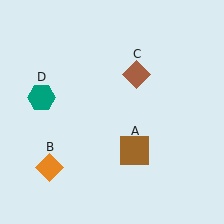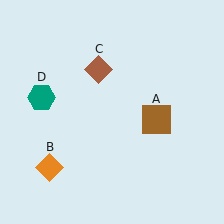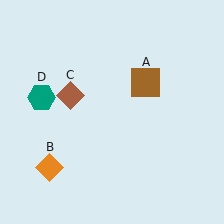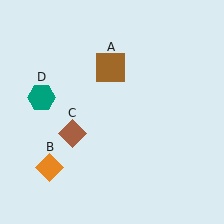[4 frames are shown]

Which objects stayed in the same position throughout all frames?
Orange diamond (object B) and teal hexagon (object D) remained stationary.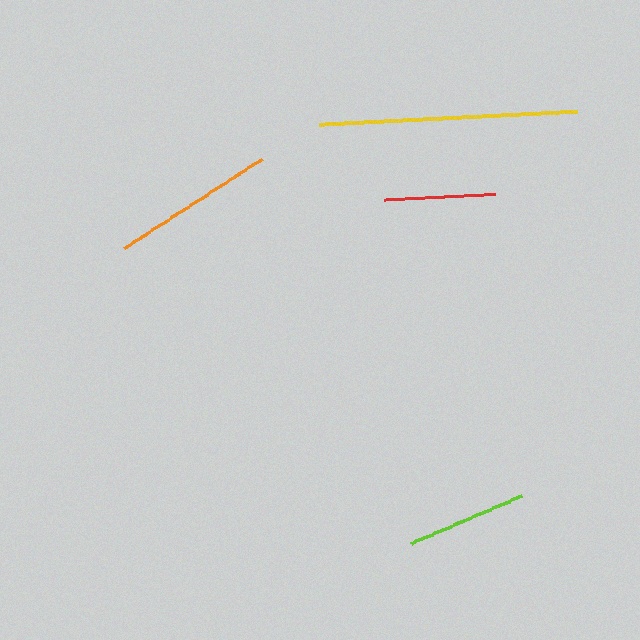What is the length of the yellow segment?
The yellow segment is approximately 258 pixels long.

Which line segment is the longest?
The yellow line is the longest at approximately 258 pixels.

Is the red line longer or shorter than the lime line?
The lime line is longer than the red line.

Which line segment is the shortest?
The red line is the shortest at approximately 110 pixels.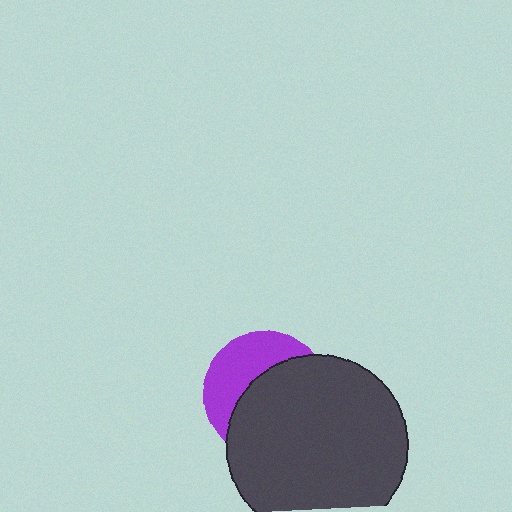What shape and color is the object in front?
The object in front is a dark gray circle.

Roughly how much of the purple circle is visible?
A small part of it is visible (roughly 40%).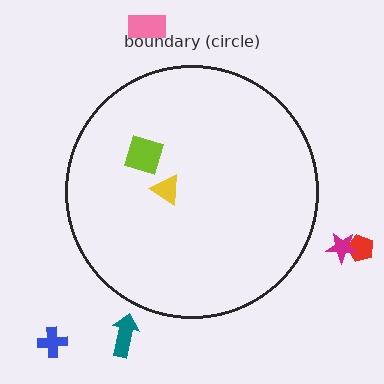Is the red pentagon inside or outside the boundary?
Outside.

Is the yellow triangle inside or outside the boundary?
Inside.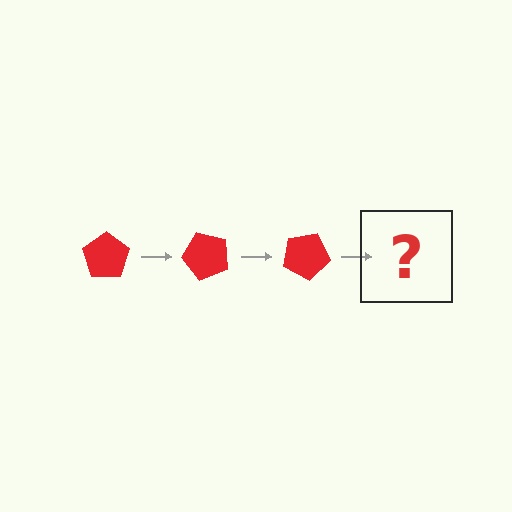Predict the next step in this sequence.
The next step is a red pentagon rotated 150 degrees.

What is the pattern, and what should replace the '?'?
The pattern is that the pentagon rotates 50 degrees each step. The '?' should be a red pentagon rotated 150 degrees.